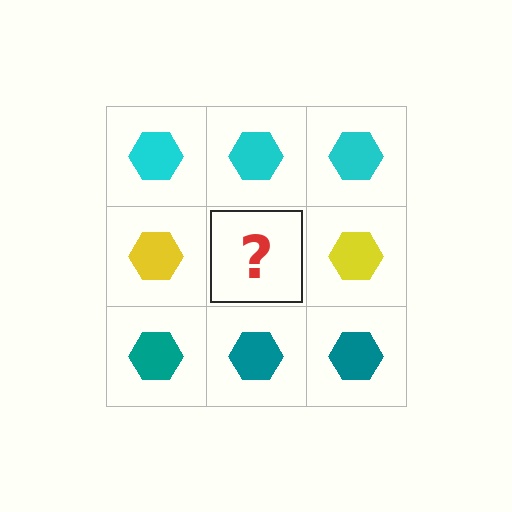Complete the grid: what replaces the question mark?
The question mark should be replaced with a yellow hexagon.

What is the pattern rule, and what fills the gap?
The rule is that each row has a consistent color. The gap should be filled with a yellow hexagon.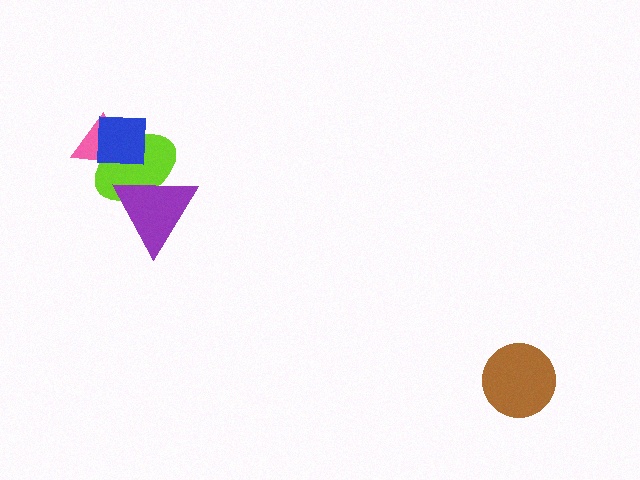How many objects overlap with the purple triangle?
1 object overlaps with the purple triangle.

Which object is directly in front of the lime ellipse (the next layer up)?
The blue square is directly in front of the lime ellipse.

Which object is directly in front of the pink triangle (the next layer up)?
The lime ellipse is directly in front of the pink triangle.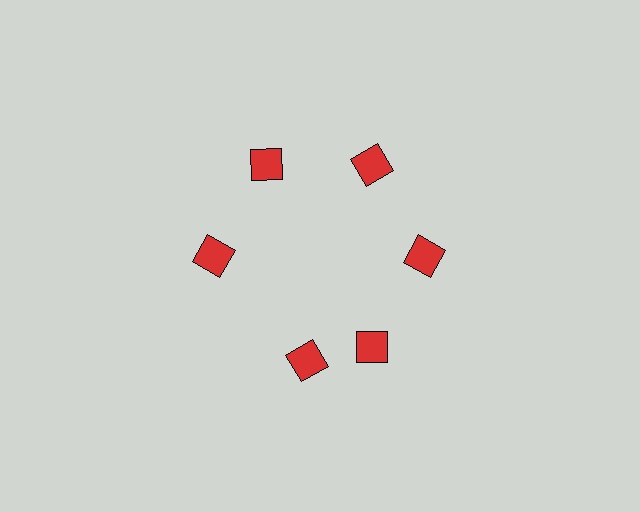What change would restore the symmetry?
The symmetry would be restored by rotating it back into even spacing with its neighbors so that all 6 diamonds sit at equal angles and equal distance from the center.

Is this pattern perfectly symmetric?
No. The 6 red diamonds are arranged in a ring, but one element near the 7 o'clock position is rotated out of alignment along the ring, breaking the 6-fold rotational symmetry.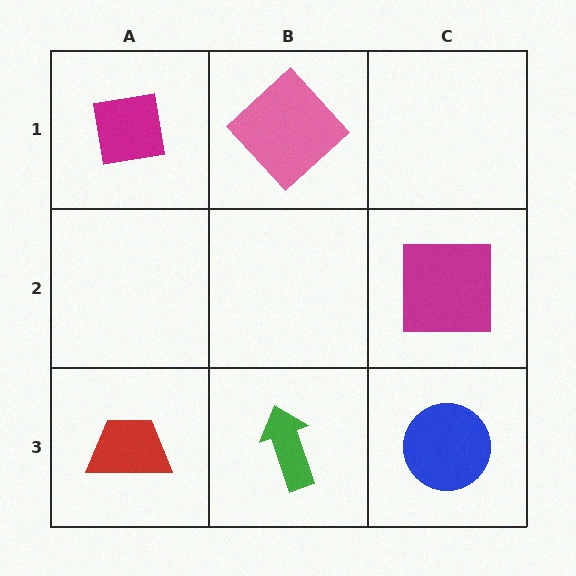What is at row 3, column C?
A blue circle.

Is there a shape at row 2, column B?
No, that cell is empty.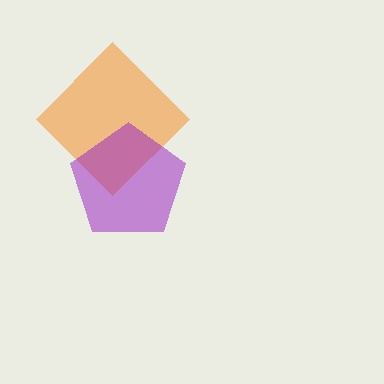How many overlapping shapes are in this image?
There are 2 overlapping shapes in the image.